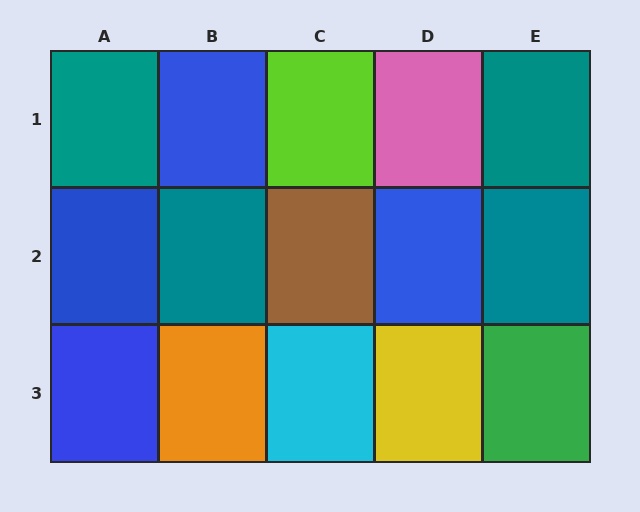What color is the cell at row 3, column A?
Blue.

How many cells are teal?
4 cells are teal.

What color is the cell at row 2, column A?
Blue.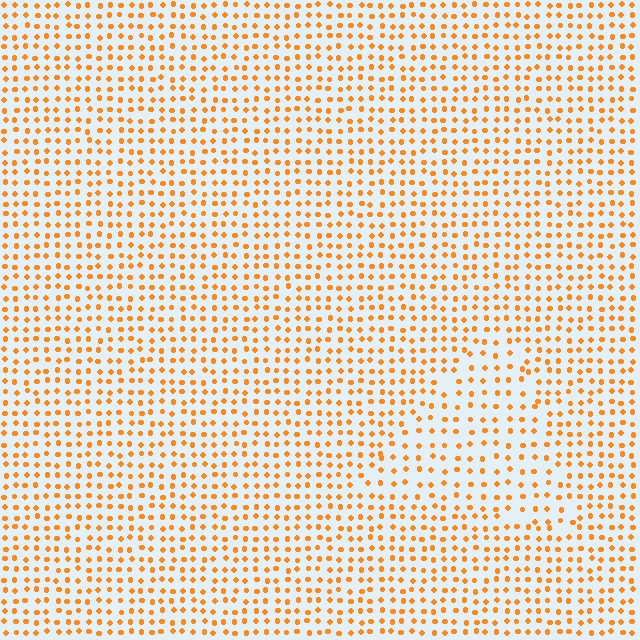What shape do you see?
I see a triangle.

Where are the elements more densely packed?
The elements are more densely packed outside the triangle boundary.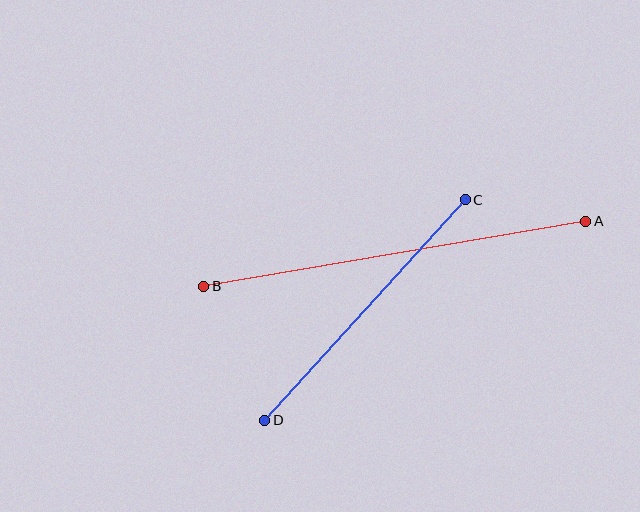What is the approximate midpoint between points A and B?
The midpoint is at approximately (395, 254) pixels.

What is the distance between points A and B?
The distance is approximately 387 pixels.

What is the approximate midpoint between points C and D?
The midpoint is at approximately (365, 310) pixels.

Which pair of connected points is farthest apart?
Points A and B are farthest apart.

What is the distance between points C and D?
The distance is approximately 298 pixels.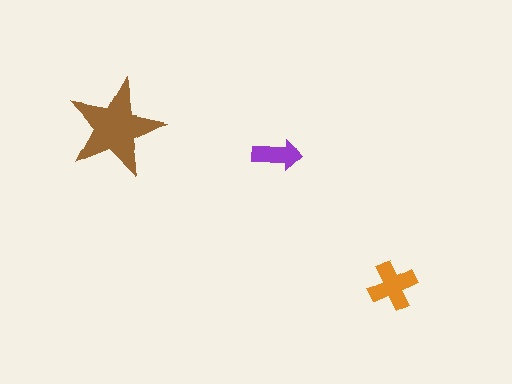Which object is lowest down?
The orange cross is bottommost.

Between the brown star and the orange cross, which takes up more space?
The brown star.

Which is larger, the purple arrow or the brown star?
The brown star.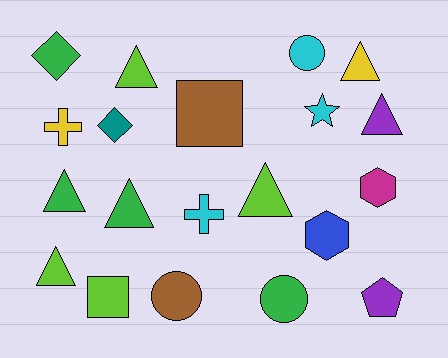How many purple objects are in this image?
There are 2 purple objects.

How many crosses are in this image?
There are 2 crosses.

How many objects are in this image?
There are 20 objects.